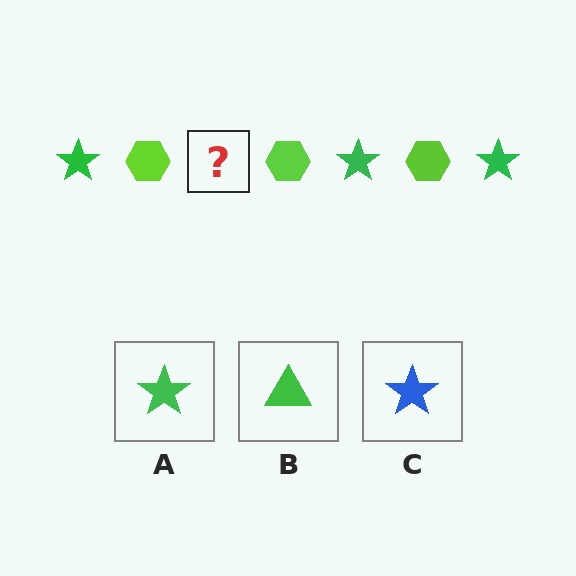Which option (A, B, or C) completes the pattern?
A.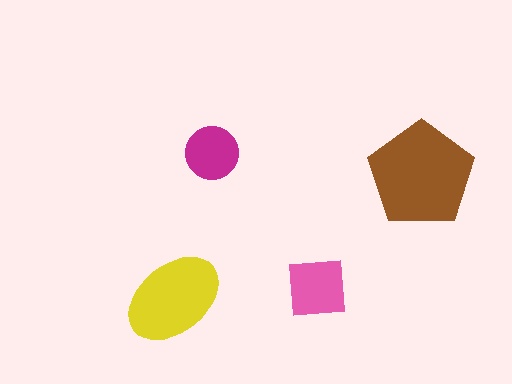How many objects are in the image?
There are 4 objects in the image.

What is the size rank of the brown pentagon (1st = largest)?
1st.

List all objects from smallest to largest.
The magenta circle, the pink square, the yellow ellipse, the brown pentagon.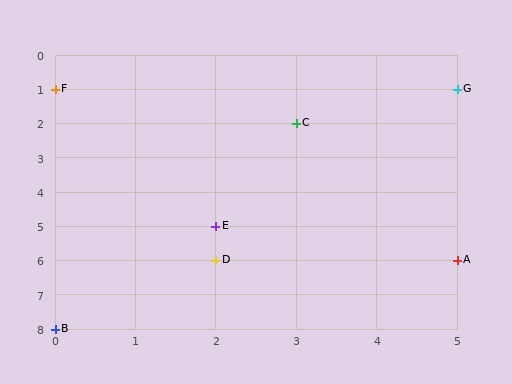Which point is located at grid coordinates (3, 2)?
Point C is at (3, 2).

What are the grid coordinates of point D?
Point D is at grid coordinates (2, 6).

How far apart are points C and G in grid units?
Points C and G are 2 columns and 1 row apart (about 2.2 grid units diagonally).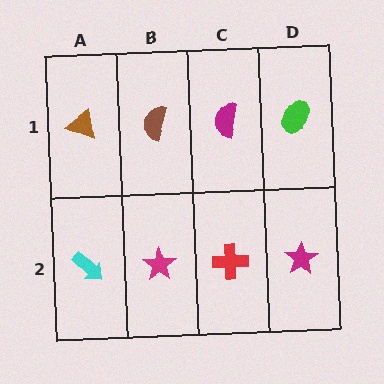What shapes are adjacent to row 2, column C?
A magenta semicircle (row 1, column C), a magenta star (row 2, column B), a magenta star (row 2, column D).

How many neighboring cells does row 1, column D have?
2.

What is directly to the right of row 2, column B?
A red cross.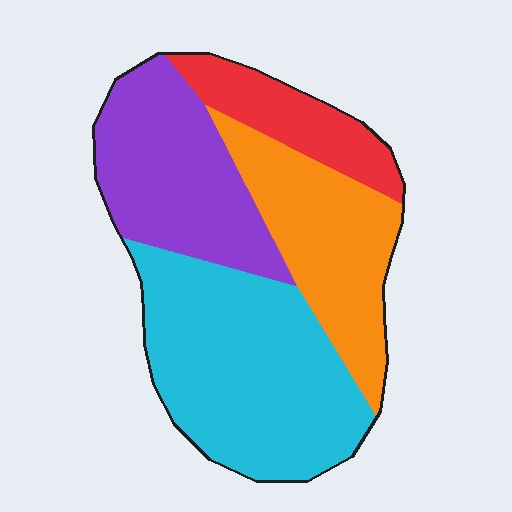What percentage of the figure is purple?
Purple covers 25% of the figure.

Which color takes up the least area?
Red, at roughly 15%.